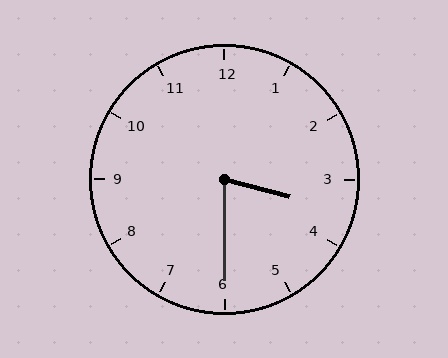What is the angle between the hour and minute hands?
Approximately 75 degrees.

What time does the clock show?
3:30.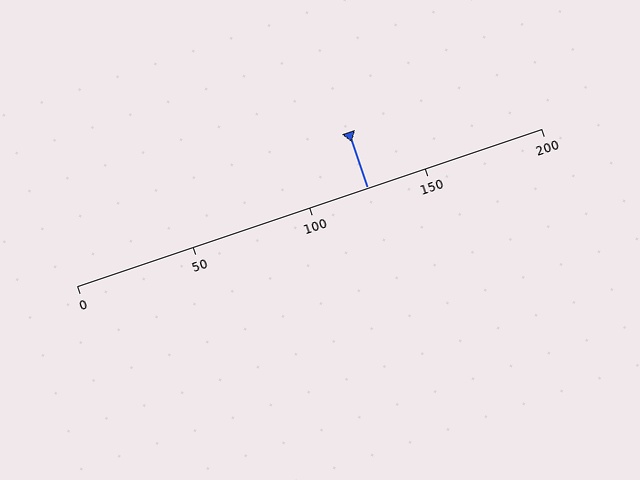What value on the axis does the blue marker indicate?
The marker indicates approximately 125.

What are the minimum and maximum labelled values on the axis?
The axis runs from 0 to 200.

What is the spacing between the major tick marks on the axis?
The major ticks are spaced 50 apart.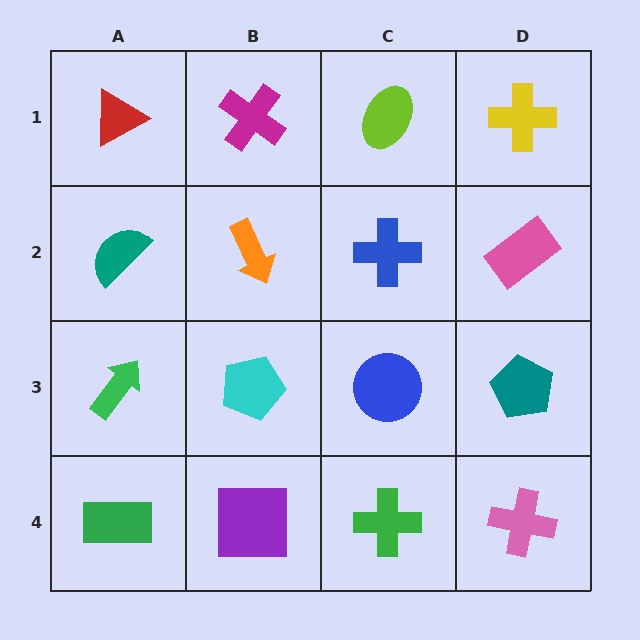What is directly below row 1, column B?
An orange arrow.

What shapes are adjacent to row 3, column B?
An orange arrow (row 2, column B), a purple square (row 4, column B), a green arrow (row 3, column A), a blue circle (row 3, column C).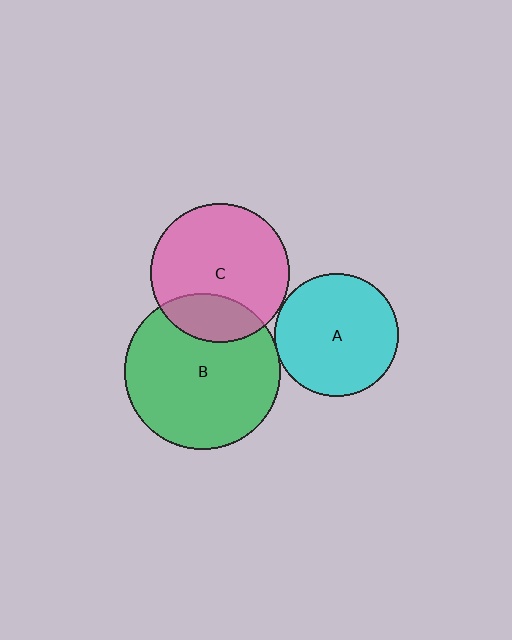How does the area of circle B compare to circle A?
Approximately 1.6 times.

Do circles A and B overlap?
Yes.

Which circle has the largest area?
Circle B (green).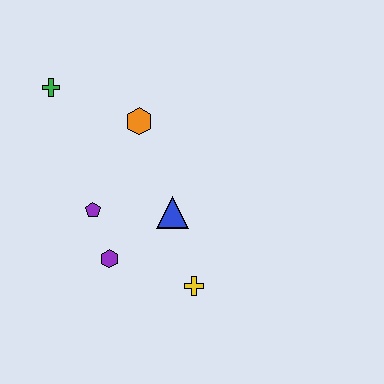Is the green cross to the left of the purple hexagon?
Yes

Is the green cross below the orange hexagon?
No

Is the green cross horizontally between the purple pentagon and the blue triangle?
No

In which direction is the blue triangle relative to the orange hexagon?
The blue triangle is below the orange hexagon.